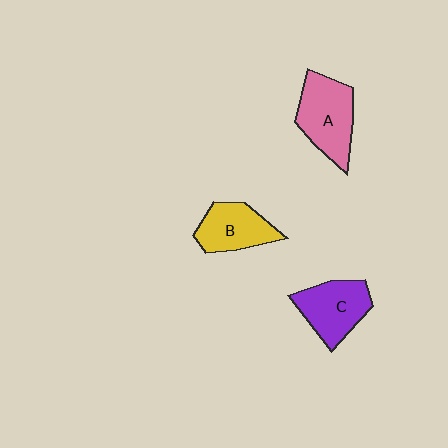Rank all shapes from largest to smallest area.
From largest to smallest: A (pink), C (purple), B (yellow).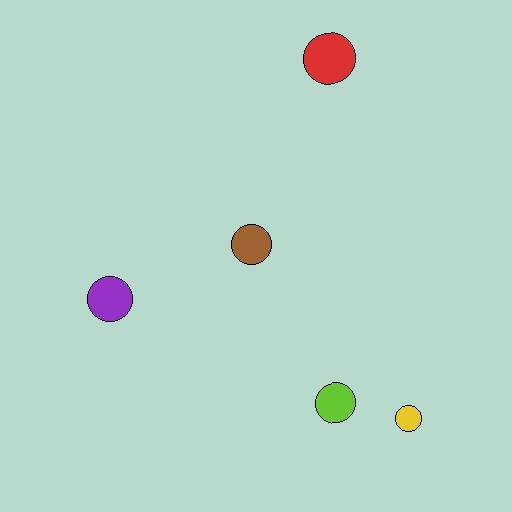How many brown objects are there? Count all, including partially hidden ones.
There is 1 brown object.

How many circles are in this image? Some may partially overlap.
There are 5 circles.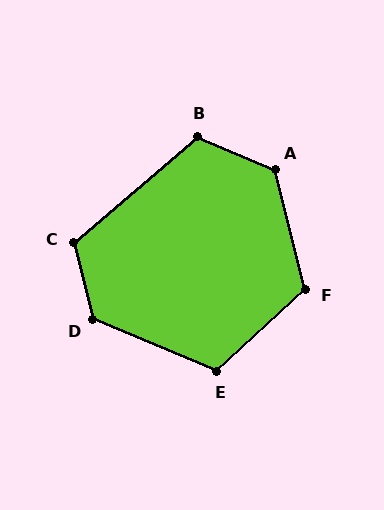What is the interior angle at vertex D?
Approximately 126 degrees (obtuse).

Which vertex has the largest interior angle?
A, at approximately 128 degrees.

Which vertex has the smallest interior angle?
E, at approximately 115 degrees.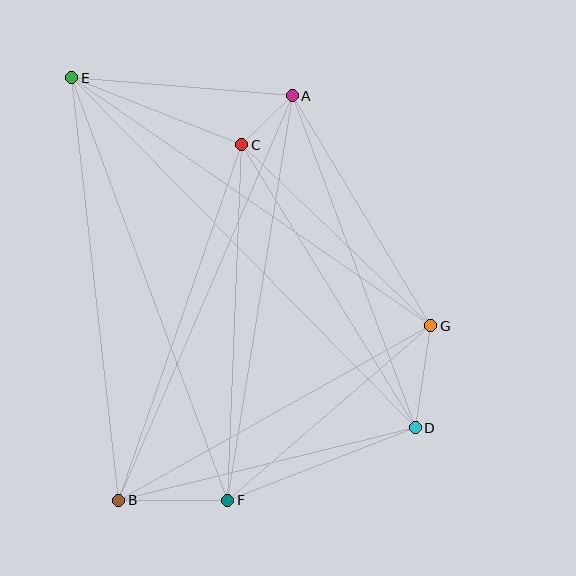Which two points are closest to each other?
Points A and C are closest to each other.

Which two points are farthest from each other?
Points D and E are farthest from each other.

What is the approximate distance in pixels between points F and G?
The distance between F and G is approximately 268 pixels.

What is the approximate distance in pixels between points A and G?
The distance between A and G is approximately 269 pixels.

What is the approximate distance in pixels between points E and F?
The distance between E and F is approximately 450 pixels.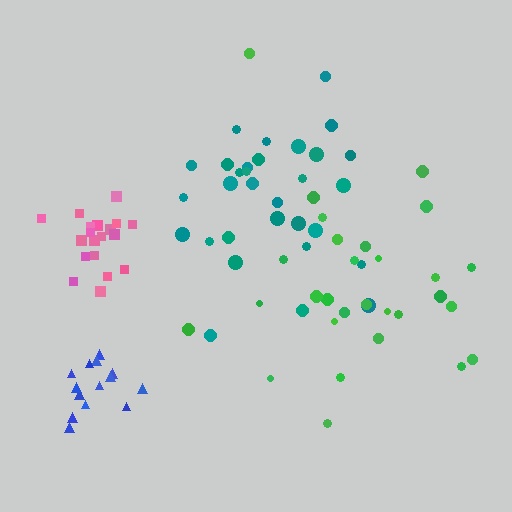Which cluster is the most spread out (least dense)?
Green.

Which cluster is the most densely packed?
Pink.